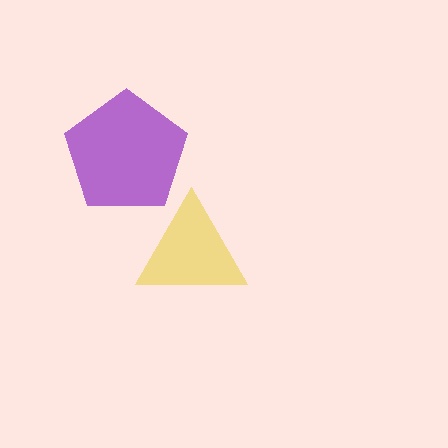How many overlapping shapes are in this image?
There are 2 overlapping shapes in the image.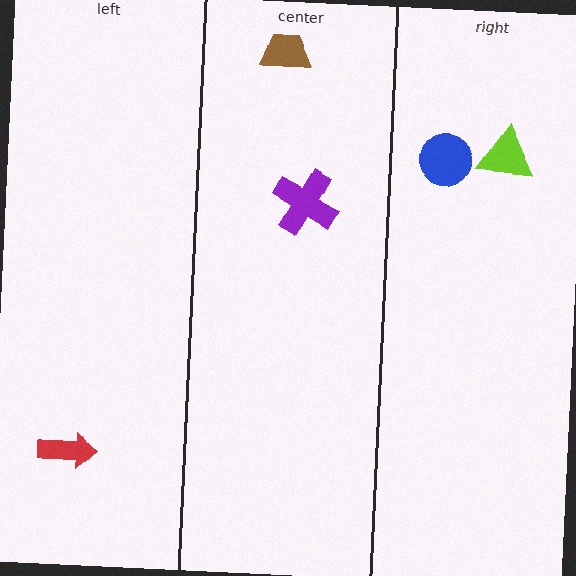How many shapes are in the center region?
2.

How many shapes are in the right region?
2.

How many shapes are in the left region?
1.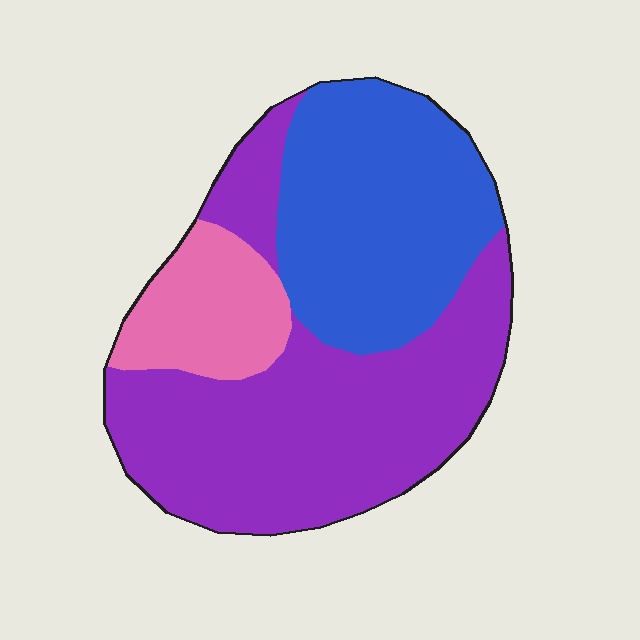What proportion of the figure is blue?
Blue takes up between a quarter and a half of the figure.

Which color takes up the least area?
Pink, at roughly 15%.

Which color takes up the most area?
Purple, at roughly 50%.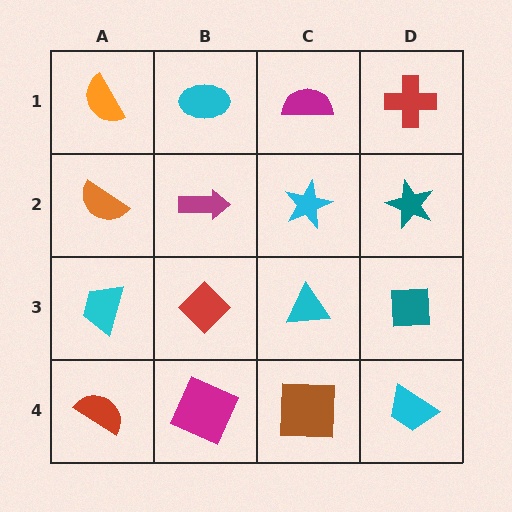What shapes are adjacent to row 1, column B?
A magenta arrow (row 2, column B), an orange semicircle (row 1, column A), a magenta semicircle (row 1, column C).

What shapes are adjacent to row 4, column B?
A red diamond (row 3, column B), a red semicircle (row 4, column A), a brown square (row 4, column C).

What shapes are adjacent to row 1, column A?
An orange semicircle (row 2, column A), a cyan ellipse (row 1, column B).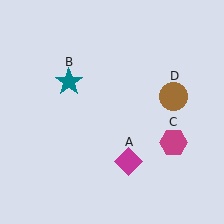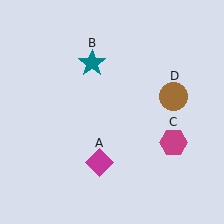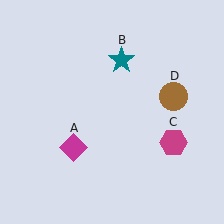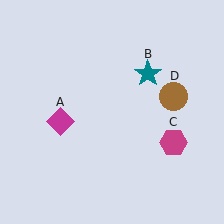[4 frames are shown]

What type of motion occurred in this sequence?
The magenta diamond (object A), teal star (object B) rotated clockwise around the center of the scene.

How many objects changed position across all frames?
2 objects changed position: magenta diamond (object A), teal star (object B).